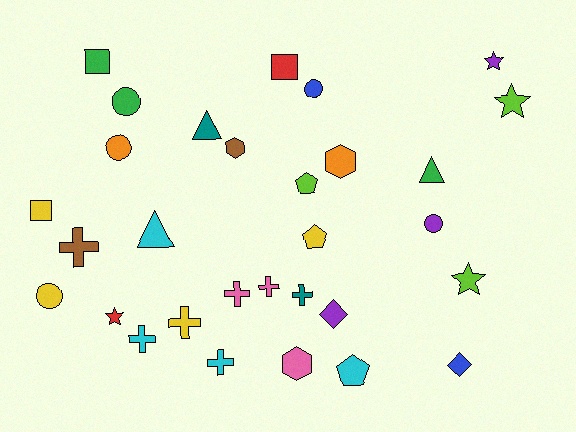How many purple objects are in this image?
There are 3 purple objects.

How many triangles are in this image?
There are 3 triangles.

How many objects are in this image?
There are 30 objects.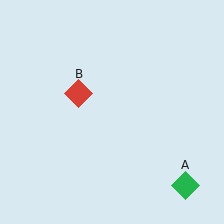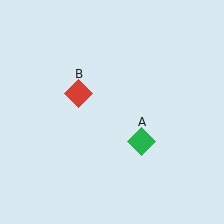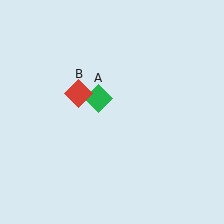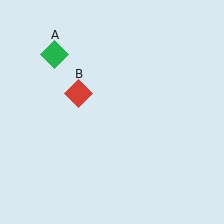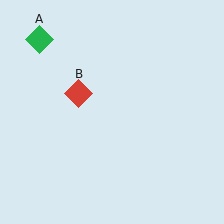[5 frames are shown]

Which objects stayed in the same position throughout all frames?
Red diamond (object B) remained stationary.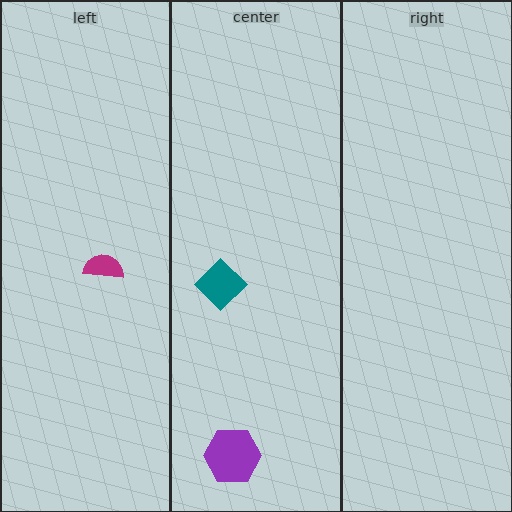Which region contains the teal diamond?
The center region.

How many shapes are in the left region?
1.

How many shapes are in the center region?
2.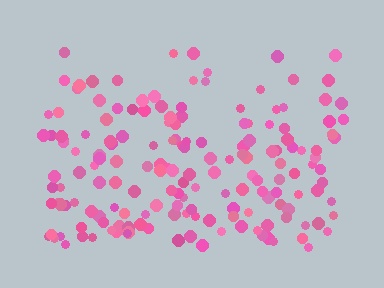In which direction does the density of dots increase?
From top to bottom, with the bottom side densest.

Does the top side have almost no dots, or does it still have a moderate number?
Still a moderate number, just noticeably fewer than the bottom.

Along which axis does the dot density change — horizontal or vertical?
Vertical.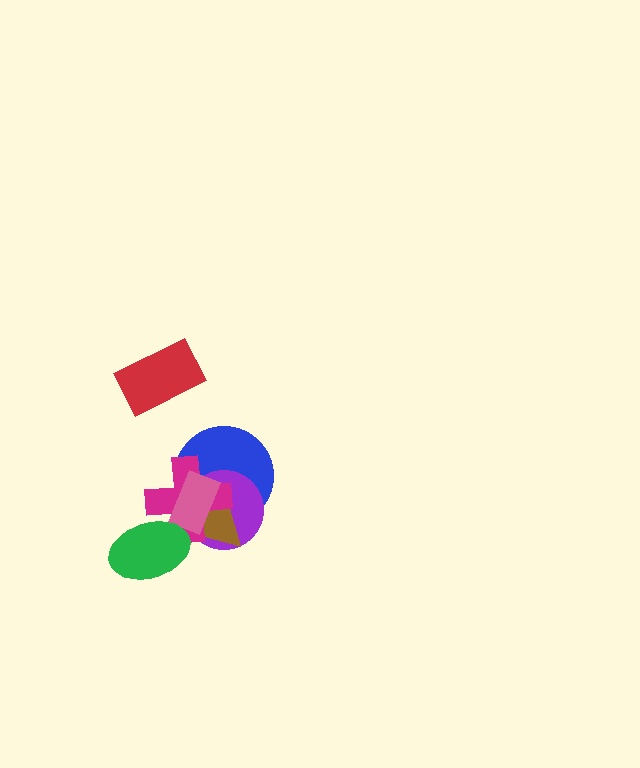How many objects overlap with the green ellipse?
1 object overlaps with the green ellipse.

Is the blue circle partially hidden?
Yes, it is partially covered by another shape.